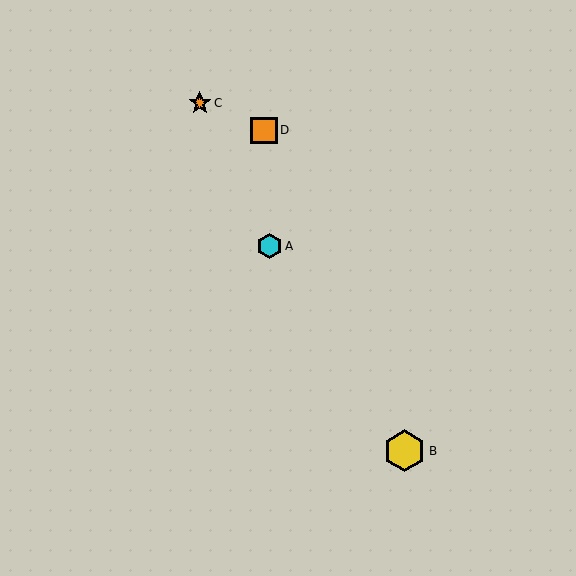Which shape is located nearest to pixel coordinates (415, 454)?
The yellow hexagon (labeled B) at (404, 451) is nearest to that location.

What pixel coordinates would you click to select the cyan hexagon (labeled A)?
Click at (270, 246) to select the cyan hexagon A.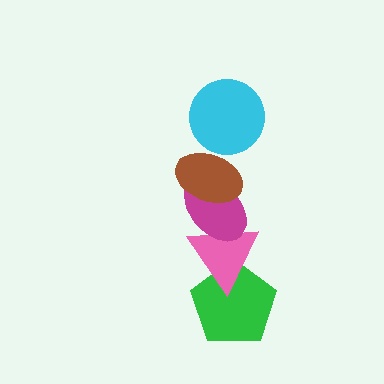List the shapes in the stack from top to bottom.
From top to bottom: the cyan circle, the brown ellipse, the magenta ellipse, the pink triangle, the green pentagon.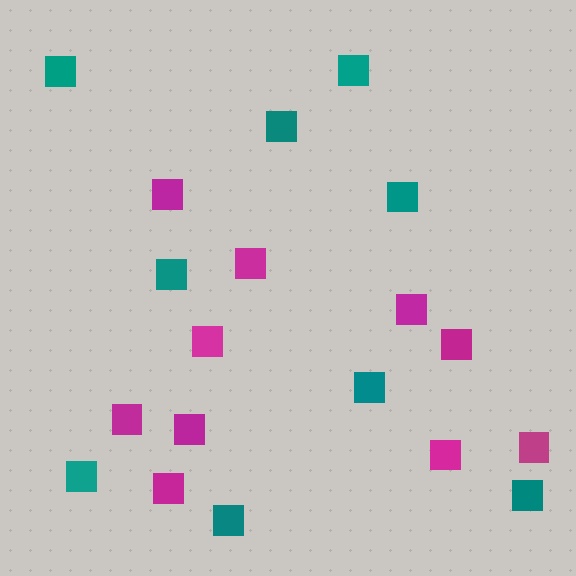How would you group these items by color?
There are 2 groups: one group of teal squares (9) and one group of magenta squares (10).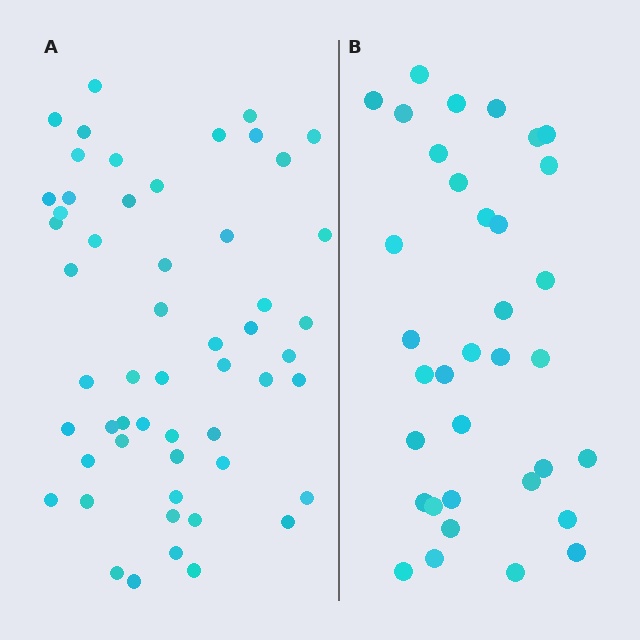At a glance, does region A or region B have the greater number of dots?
Region A (the left region) has more dots.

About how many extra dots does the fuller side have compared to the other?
Region A has approximately 20 more dots than region B.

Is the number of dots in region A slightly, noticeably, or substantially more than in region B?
Region A has substantially more. The ratio is roughly 1.5 to 1.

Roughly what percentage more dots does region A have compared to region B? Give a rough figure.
About 55% more.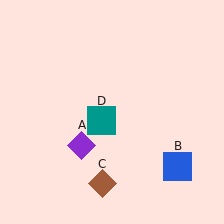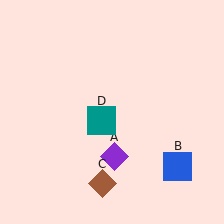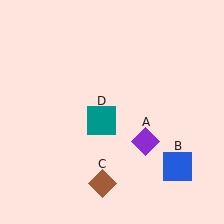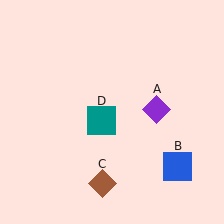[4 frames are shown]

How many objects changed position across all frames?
1 object changed position: purple diamond (object A).